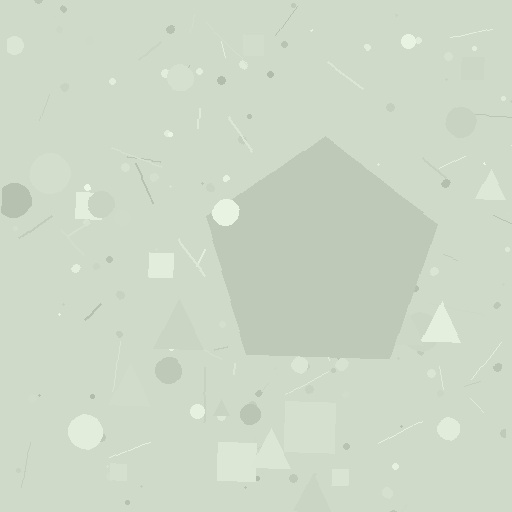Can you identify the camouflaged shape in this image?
The camouflaged shape is a pentagon.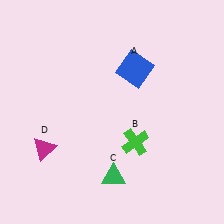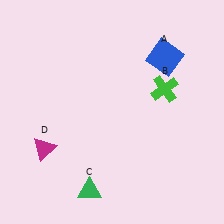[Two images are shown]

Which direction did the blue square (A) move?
The blue square (A) moved right.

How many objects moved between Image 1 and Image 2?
3 objects moved between the two images.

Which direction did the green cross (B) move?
The green cross (B) moved up.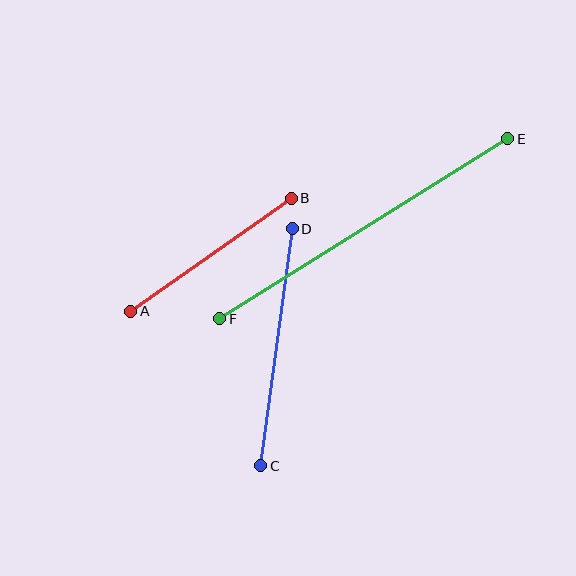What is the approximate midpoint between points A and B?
The midpoint is at approximately (211, 255) pixels.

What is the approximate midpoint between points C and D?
The midpoint is at approximately (276, 347) pixels.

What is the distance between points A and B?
The distance is approximately 196 pixels.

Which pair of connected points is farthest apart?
Points E and F are farthest apart.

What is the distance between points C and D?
The distance is approximately 239 pixels.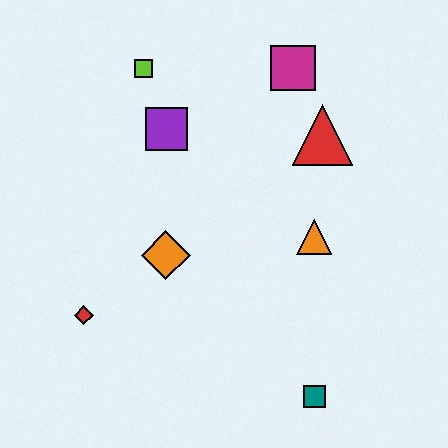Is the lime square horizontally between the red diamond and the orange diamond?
Yes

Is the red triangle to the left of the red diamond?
No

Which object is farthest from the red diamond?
The magenta square is farthest from the red diamond.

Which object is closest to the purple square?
The lime square is closest to the purple square.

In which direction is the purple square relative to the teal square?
The purple square is above the teal square.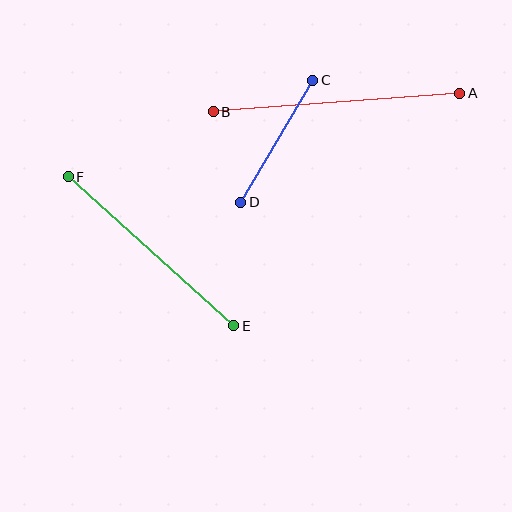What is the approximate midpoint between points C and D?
The midpoint is at approximately (277, 141) pixels.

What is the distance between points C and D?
The distance is approximately 142 pixels.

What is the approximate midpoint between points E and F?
The midpoint is at approximately (151, 251) pixels.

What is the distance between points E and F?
The distance is approximately 223 pixels.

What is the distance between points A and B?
The distance is approximately 247 pixels.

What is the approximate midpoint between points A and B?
The midpoint is at approximately (337, 103) pixels.